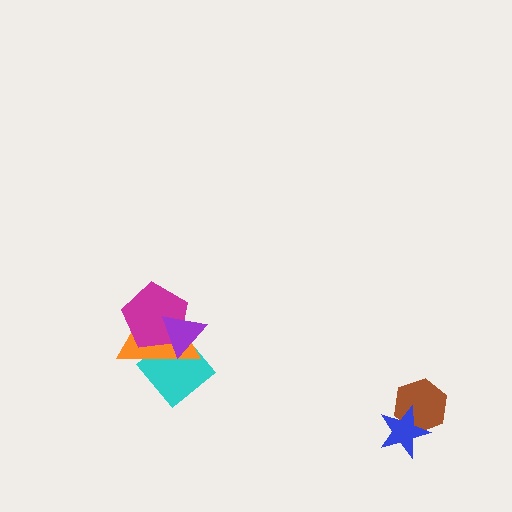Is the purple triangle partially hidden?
No, no other shape covers it.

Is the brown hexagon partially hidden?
Yes, it is partially covered by another shape.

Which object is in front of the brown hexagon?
The blue star is in front of the brown hexagon.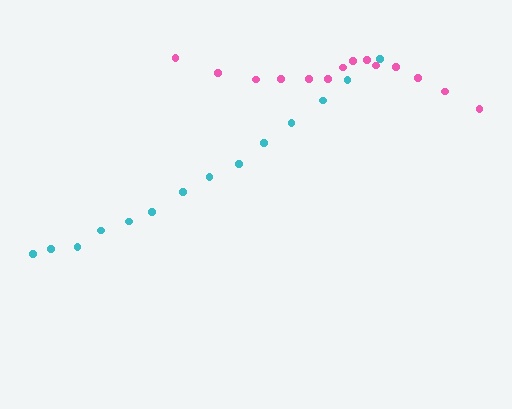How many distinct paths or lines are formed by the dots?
There are 2 distinct paths.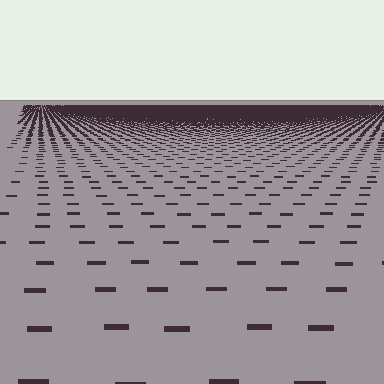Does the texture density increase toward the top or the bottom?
Density increases toward the top.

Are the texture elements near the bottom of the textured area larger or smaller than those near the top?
Larger. Near the bottom, elements are closer to the viewer and appear at a bigger on-screen size.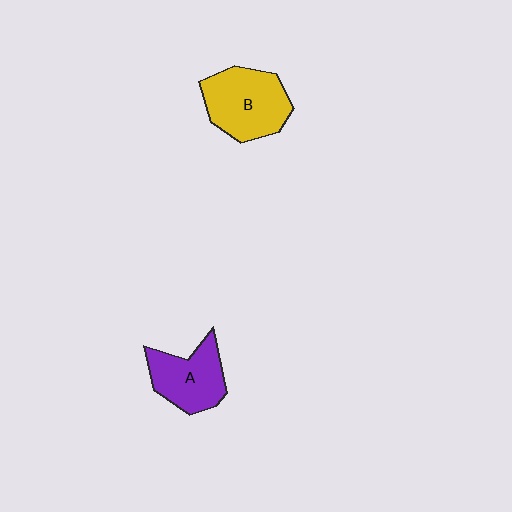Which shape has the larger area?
Shape B (yellow).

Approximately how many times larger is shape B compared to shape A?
Approximately 1.2 times.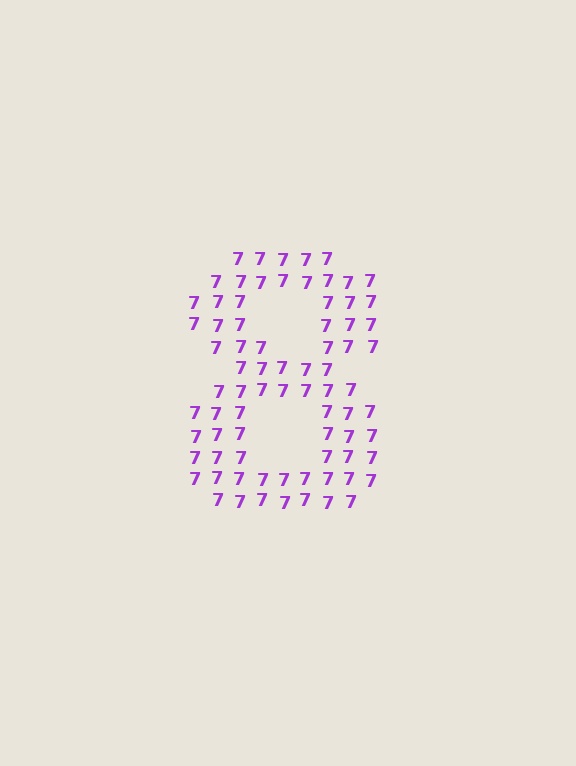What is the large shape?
The large shape is the digit 8.